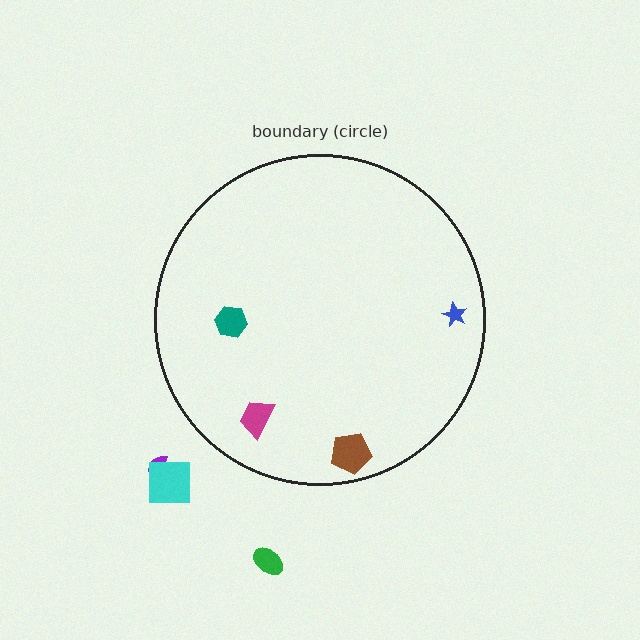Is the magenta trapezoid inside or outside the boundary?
Inside.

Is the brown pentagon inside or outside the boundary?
Inside.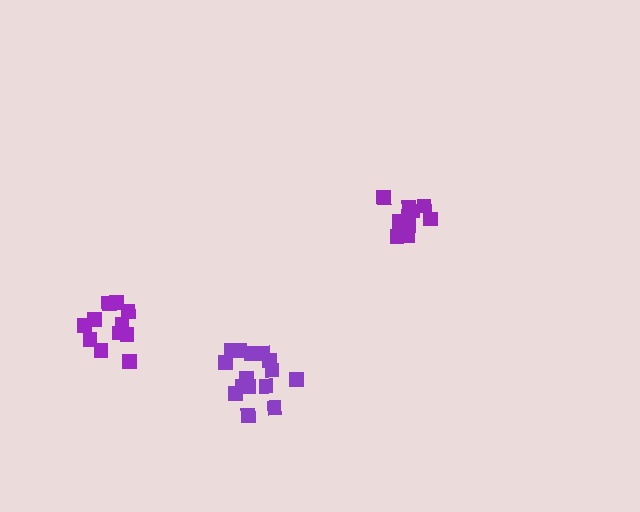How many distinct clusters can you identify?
There are 3 distinct clusters.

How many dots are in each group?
Group 1: 15 dots, Group 2: 11 dots, Group 3: 12 dots (38 total).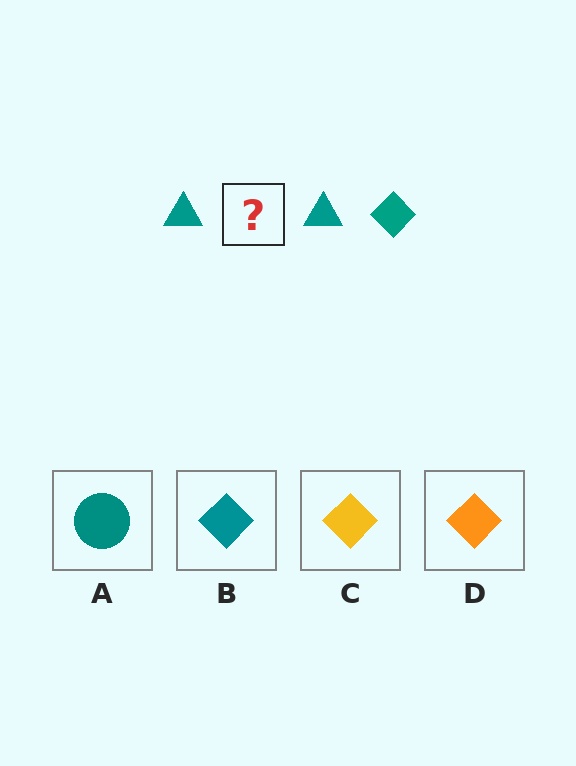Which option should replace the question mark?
Option B.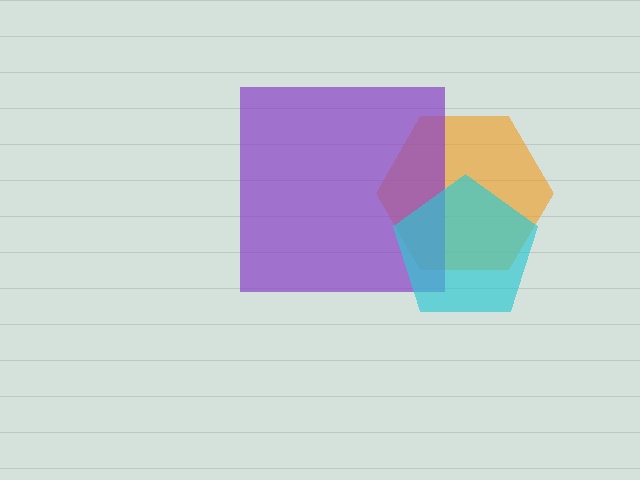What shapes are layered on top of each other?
The layered shapes are: an orange hexagon, a purple square, a cyan pentagon.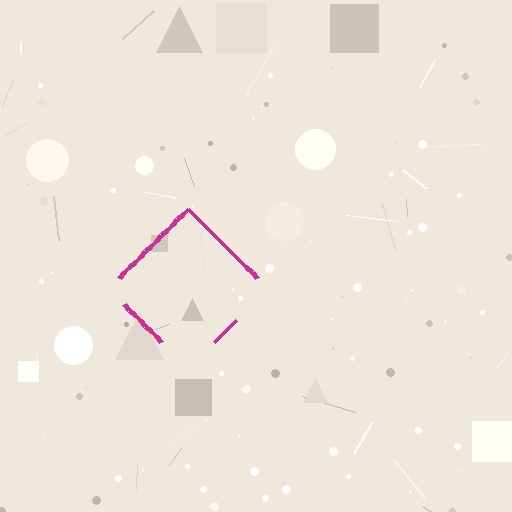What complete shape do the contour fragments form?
The contour fragments form a diamond.